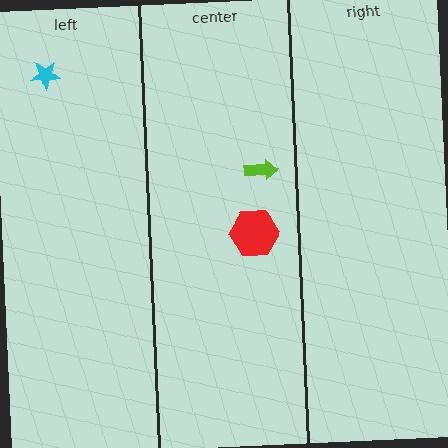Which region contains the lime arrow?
The center region.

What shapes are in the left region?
The cyan star.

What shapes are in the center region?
The lime arrow, the red hexagon.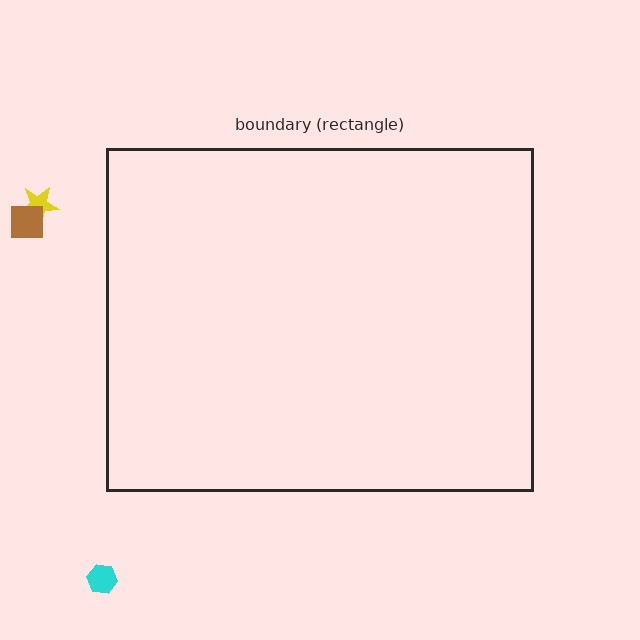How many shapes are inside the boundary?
0 inside, 3 outside.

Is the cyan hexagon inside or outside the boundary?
Outside.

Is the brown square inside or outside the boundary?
Outside.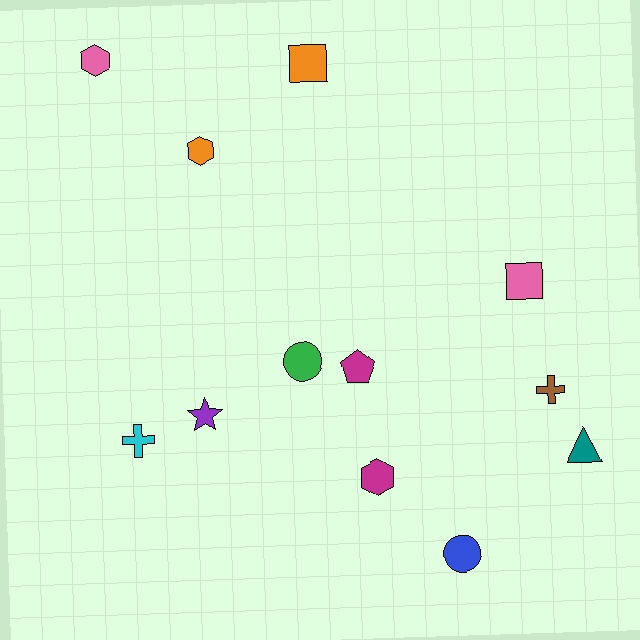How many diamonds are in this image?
There are no diamonds.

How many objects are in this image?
There are 12 objects.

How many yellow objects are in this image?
There are no yellow objects.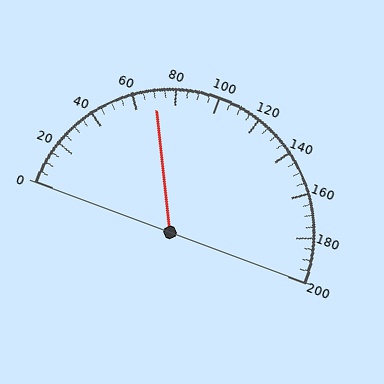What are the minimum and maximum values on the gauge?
The gauge ranges from 0 to 200.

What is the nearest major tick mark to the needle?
The nearest major tick mark is 80.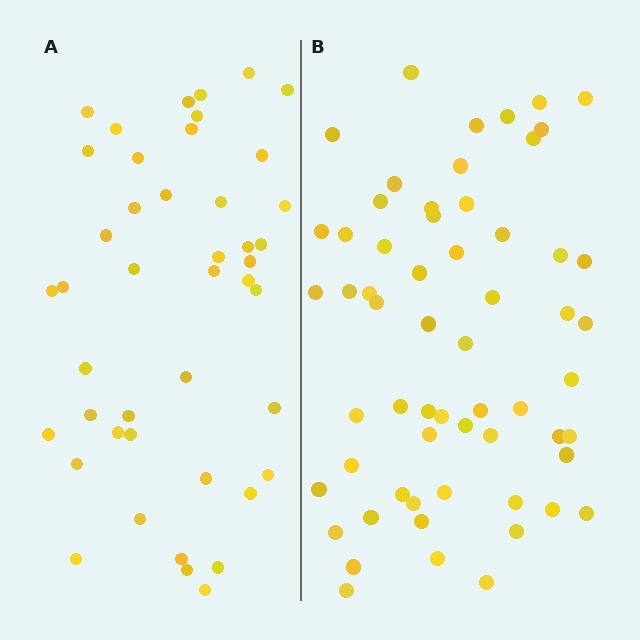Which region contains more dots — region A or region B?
Region B (the right region) has more dots.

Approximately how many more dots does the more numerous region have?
Region B has approximately 15 more dots than region A.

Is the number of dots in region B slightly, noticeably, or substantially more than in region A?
Region B has noticeably more, but not dramatically so. The ratio is roughly 1.4 to 1.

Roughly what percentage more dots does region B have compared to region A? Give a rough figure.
About 35% more.